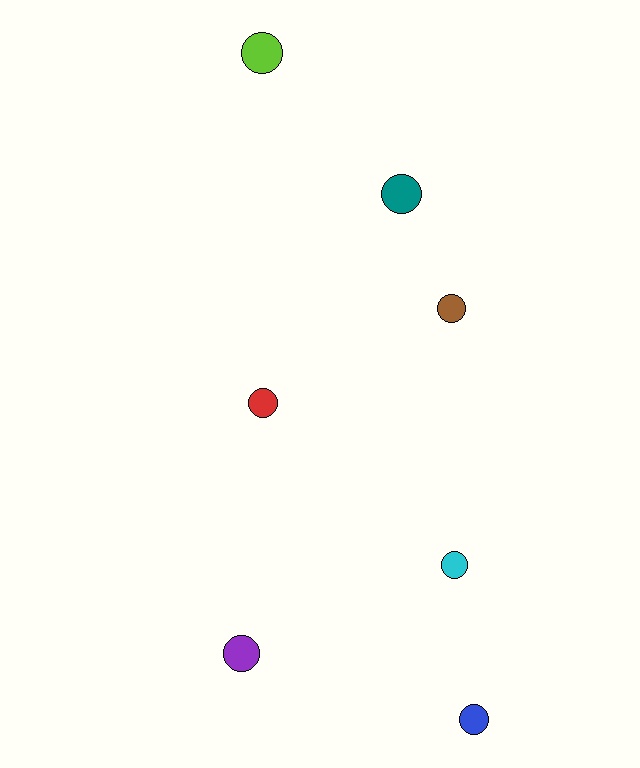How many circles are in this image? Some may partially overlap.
There are 7 circles.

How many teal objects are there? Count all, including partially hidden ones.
There is 1 teal object.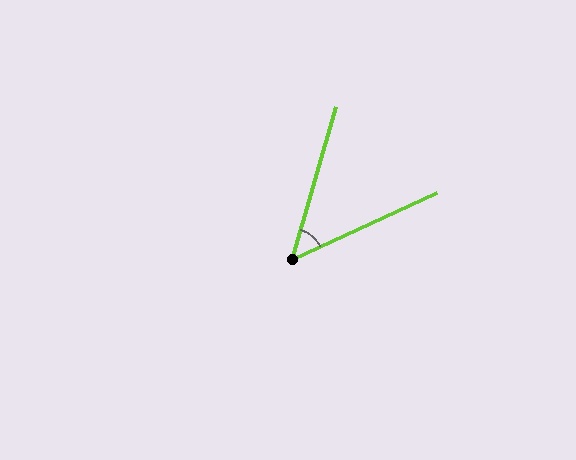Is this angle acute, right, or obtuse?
It is acute.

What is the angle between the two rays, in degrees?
Approximately 49 degrees.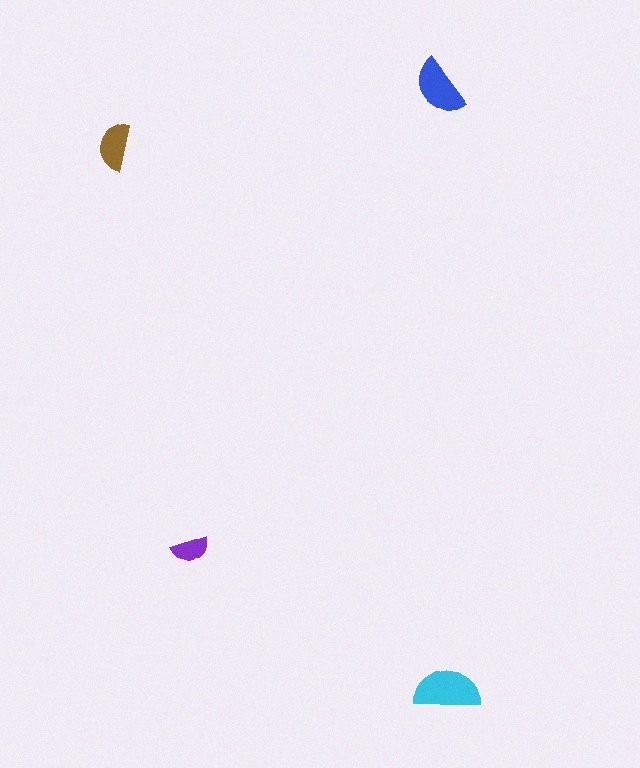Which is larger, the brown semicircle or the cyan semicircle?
The cyan one.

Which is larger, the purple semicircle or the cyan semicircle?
The cyan one.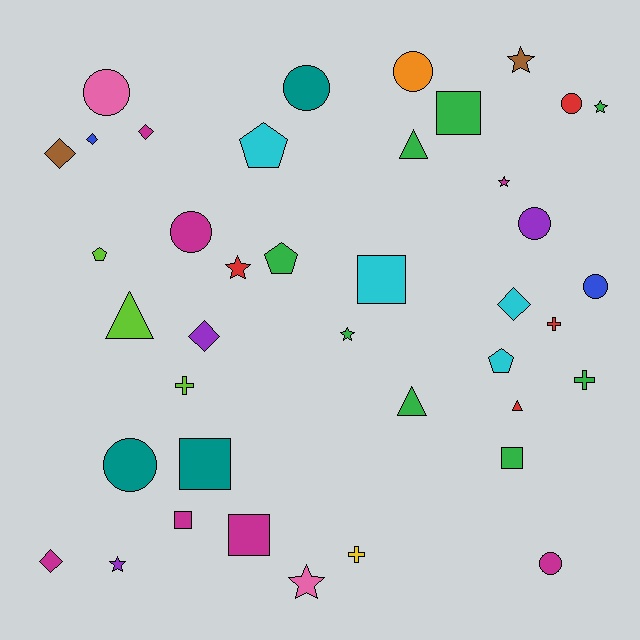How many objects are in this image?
There are 40 objects.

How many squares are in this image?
There are 6 squares.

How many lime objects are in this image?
There are 3 lime objects.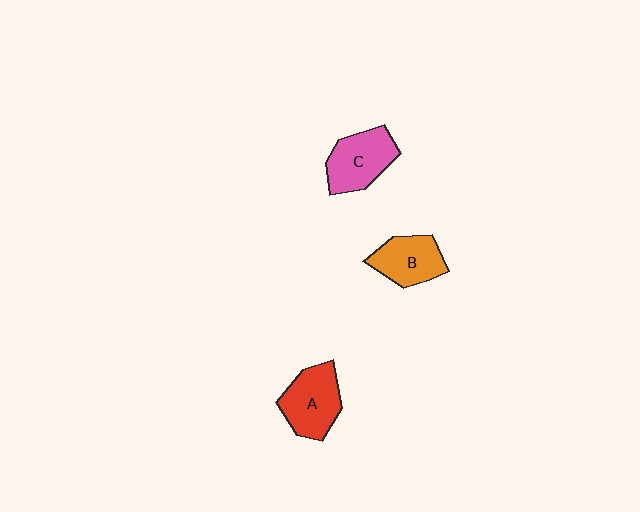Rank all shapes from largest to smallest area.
From largest to smallest: A (red), C (pink), B (orange).